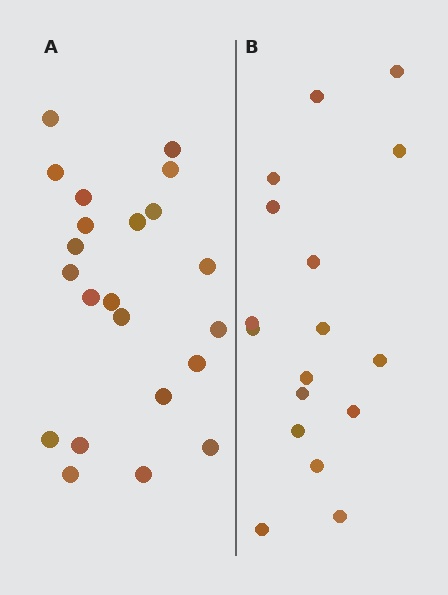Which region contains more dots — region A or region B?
Region A (the left region) has more dots.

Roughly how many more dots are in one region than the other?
Region A has about 5 more dots than region B.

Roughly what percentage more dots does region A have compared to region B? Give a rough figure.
About 30% more.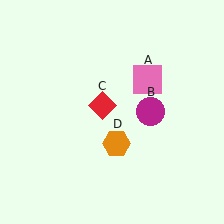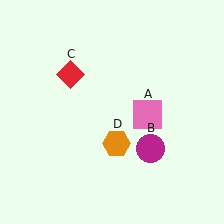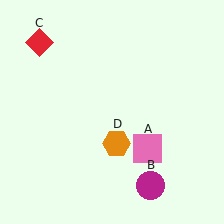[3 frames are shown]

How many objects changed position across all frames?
3 objects changed position: pink square (object A), magenta circle (object B), red diamond (object C).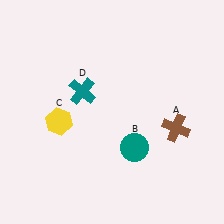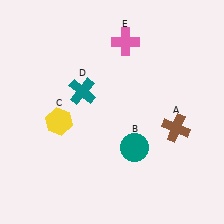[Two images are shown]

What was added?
A pink cross (E) was added in Image 2.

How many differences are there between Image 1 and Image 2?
There is 1 difference between the two images.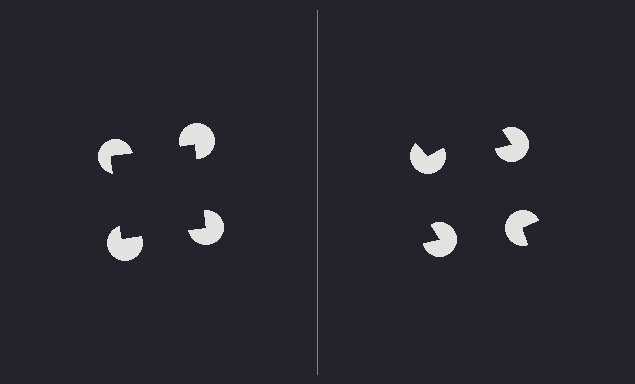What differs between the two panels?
The pac-man discs are positioned identically on both sides; only the wedge orientations differ. On the left they align to a square; on the right they are misaligned.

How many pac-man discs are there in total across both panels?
8 — 4 on each side.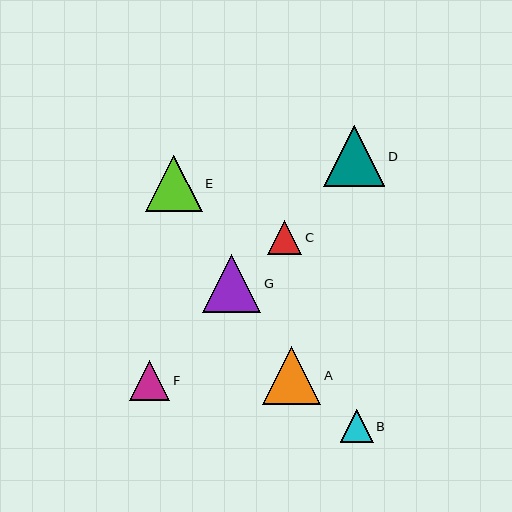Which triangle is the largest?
Triangle D is the largest with a size of approximately 61 pixels.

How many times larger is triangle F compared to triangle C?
Triangle F is approximately 1.2 times the size of triangle C.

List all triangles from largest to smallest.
From largest to smallest: D, G, A, E, F, C, B.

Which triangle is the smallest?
Triangle B is the smallest with a size of approximately 33 pixels.